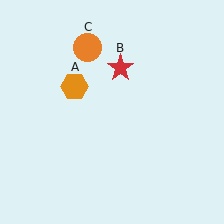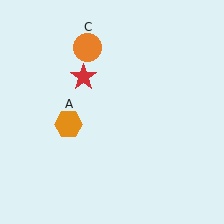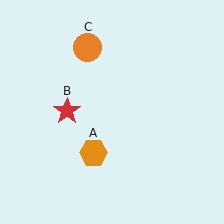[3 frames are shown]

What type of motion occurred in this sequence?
The orange hexagon (object A), red star (object B) rotated counterclockwise around the center of the scene.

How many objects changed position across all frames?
2 objects changed position: orange hexagon (object A), red star (object B).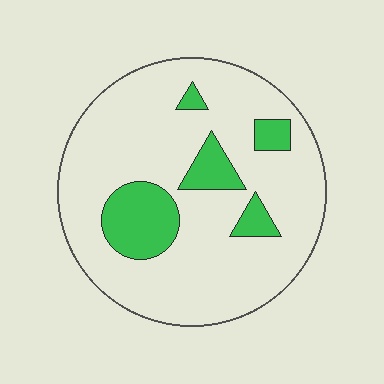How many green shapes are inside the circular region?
5.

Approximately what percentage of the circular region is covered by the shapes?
Approximately 15%.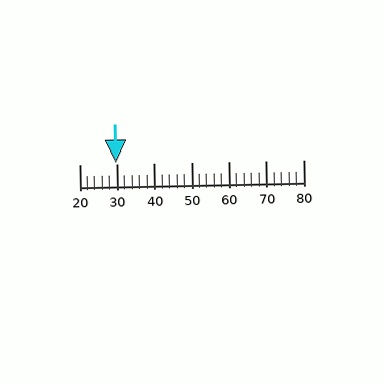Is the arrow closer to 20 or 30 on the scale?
The arrow is closer to 30.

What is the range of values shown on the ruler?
The ruler shows values from 20 to 80.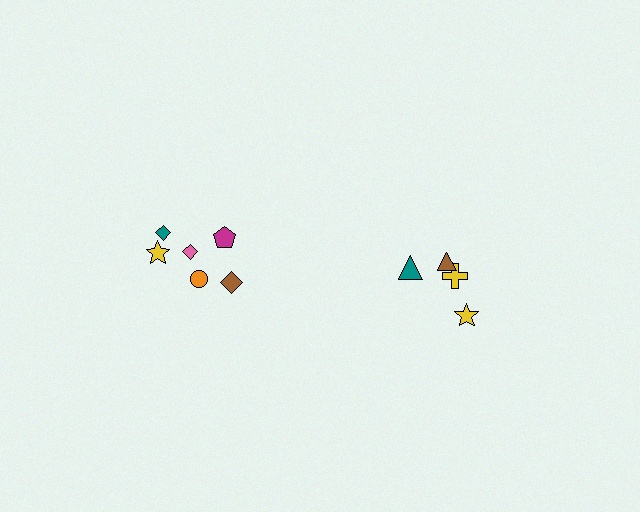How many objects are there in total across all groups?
There are 10 objects.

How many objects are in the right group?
There are 4 objects.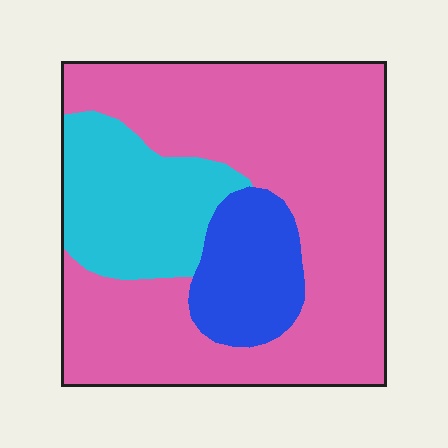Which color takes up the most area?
Pink, at roughly 65%.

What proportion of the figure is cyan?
Cyan takes up between a sixth and a third of the figure.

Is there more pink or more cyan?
Pink.